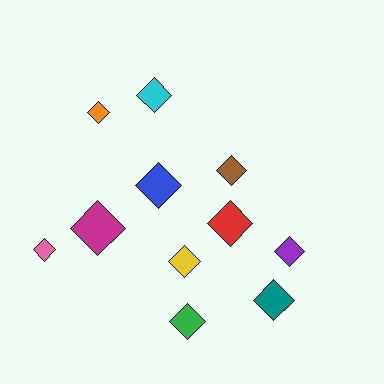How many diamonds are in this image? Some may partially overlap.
There are 11 diamonds.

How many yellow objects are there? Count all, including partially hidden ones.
There is 1 yellow object.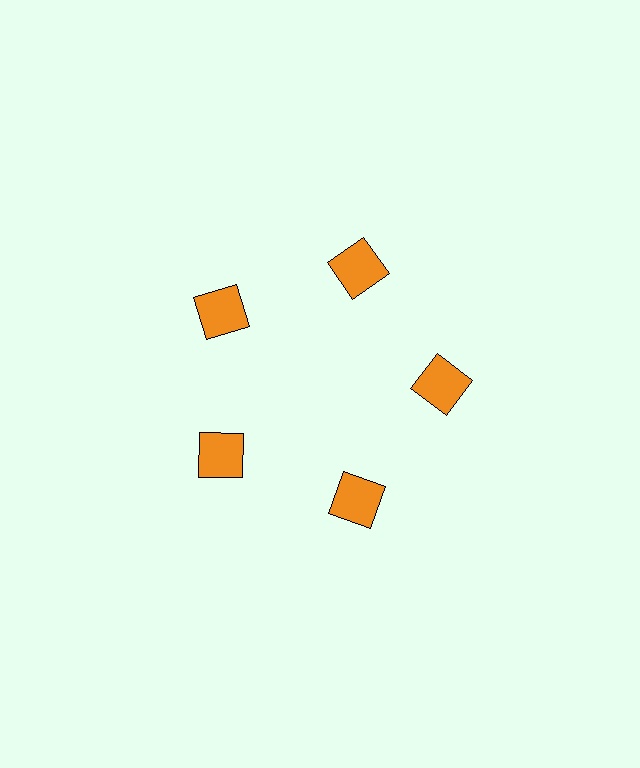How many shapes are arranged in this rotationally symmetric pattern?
There are 5 shapes, arranged in 5 groups of 1.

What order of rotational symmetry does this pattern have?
This pattern has 5-fold rotational symmetry.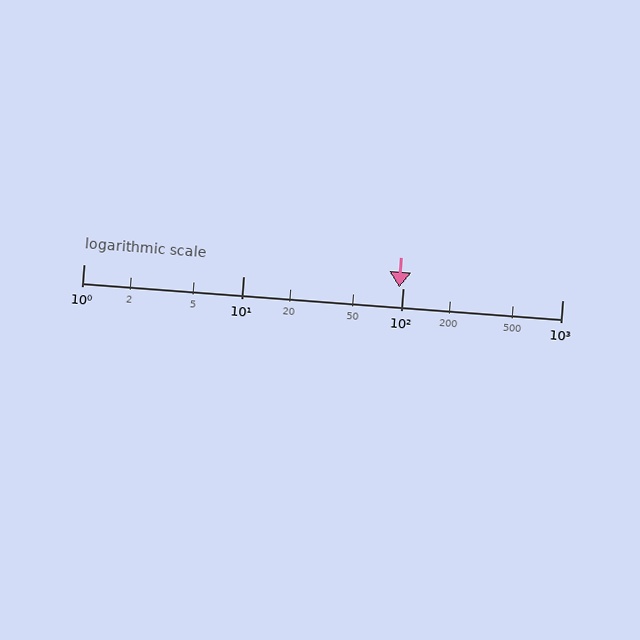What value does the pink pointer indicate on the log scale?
The pointer indicates approximately 95.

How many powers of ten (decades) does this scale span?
The scale spans 3 decades, from 1 to 1000.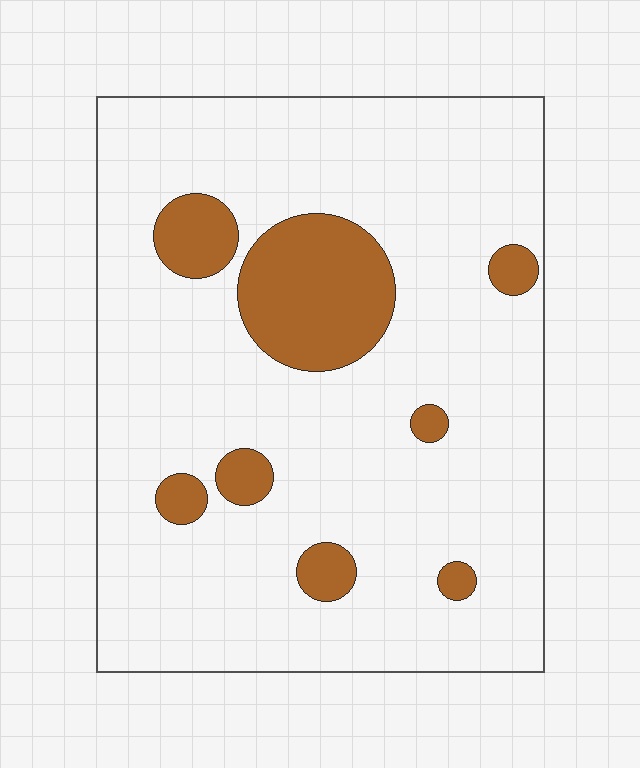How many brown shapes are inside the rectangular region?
8.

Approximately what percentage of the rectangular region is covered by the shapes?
Approximately 15%.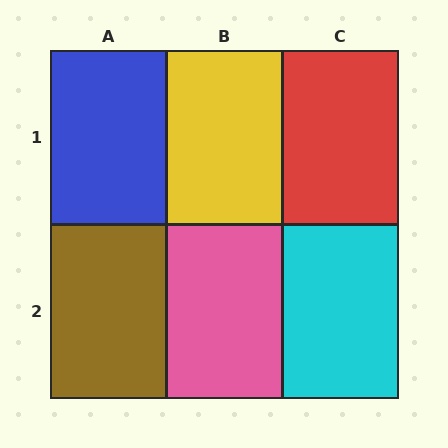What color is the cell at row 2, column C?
Cyan.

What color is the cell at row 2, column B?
Pink.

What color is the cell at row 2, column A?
Brown.